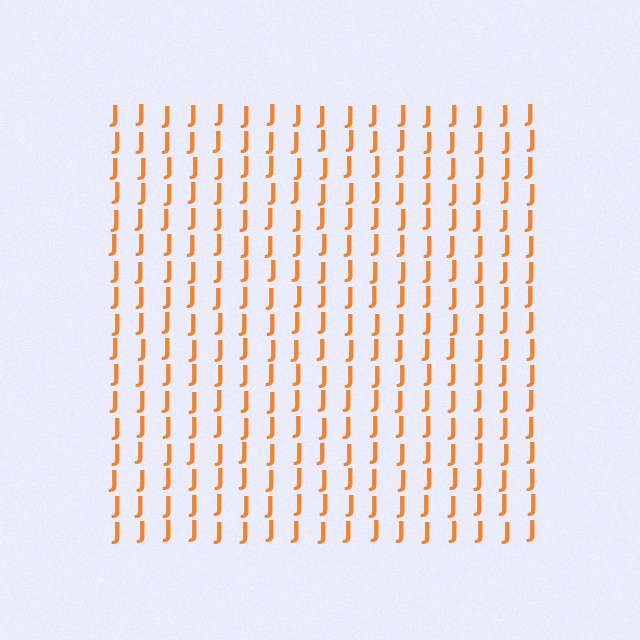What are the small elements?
The small elements are letter J's.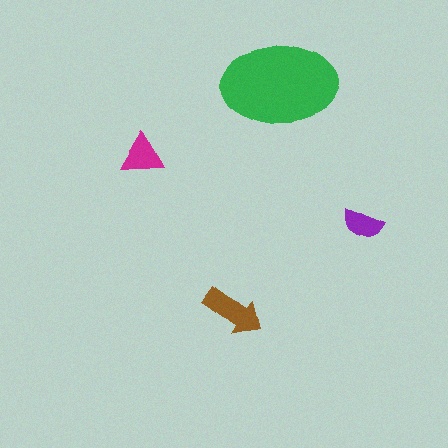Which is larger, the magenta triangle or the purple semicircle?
The magenta triangle.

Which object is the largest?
The green ellipse.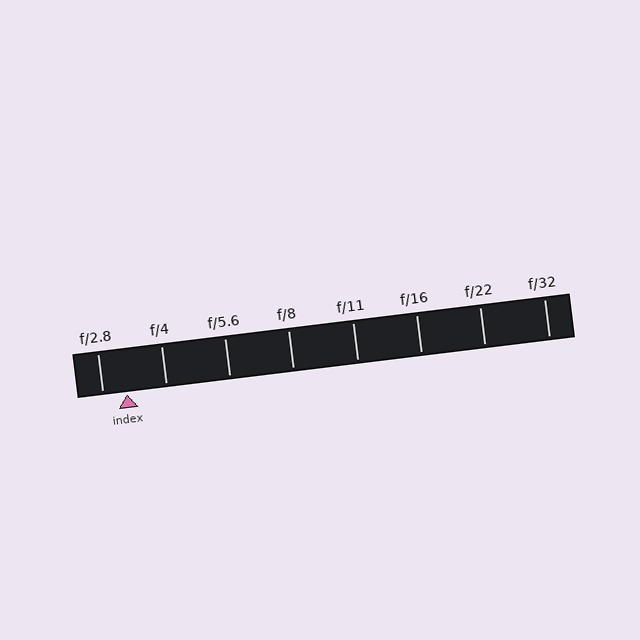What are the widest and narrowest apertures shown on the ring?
The widest aperture shown is f/2.8 and the narrowest is f/32.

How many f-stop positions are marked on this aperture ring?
There are 8 f-stop positions marked.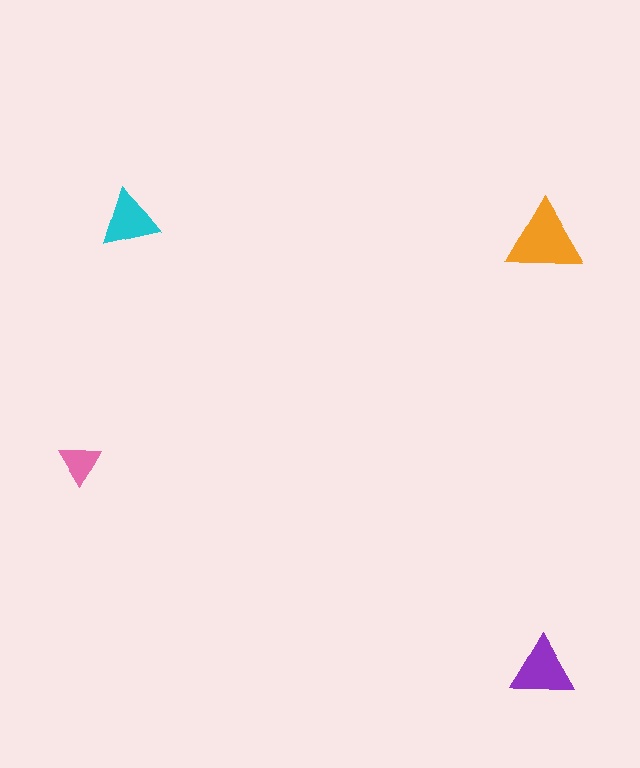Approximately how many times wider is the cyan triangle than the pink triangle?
About 1.5 times wider.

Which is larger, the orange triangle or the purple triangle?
The orange one.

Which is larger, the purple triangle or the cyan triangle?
The purple one.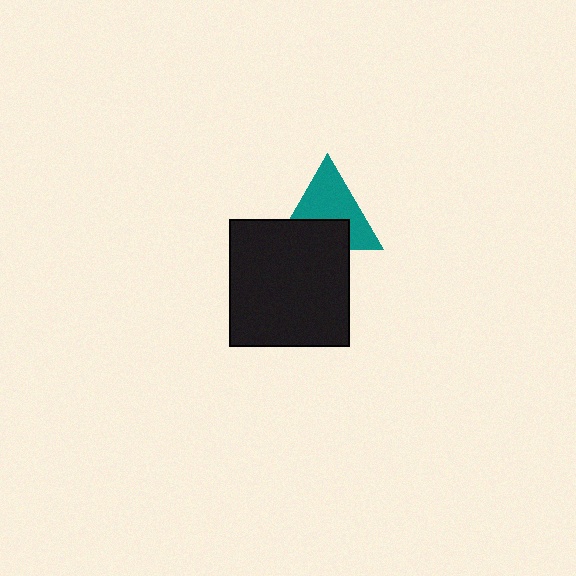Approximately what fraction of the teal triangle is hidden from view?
Roughly 38% of the teal triangle is hidden behind the black rectangle.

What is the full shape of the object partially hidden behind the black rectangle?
The partially hidden object is a teal triangle.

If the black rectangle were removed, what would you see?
You would see the complete teal triangle.